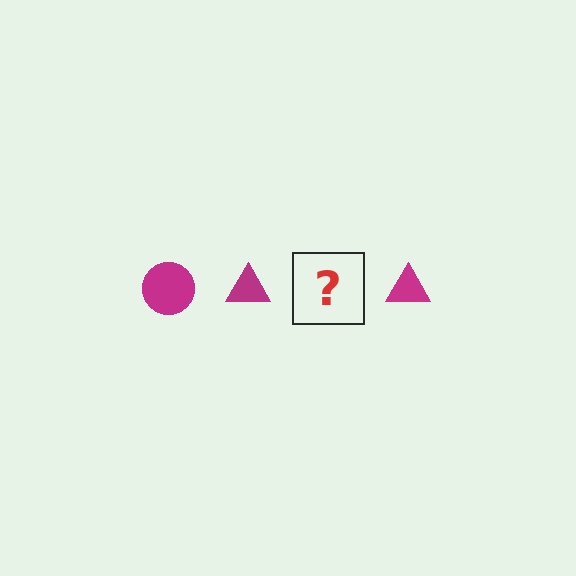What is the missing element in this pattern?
The missing element is a magenta circle.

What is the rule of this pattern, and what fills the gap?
The rule is that the pattern cycles through circle, triangle shapes in magenta. The gap should be filled with a magenta circle.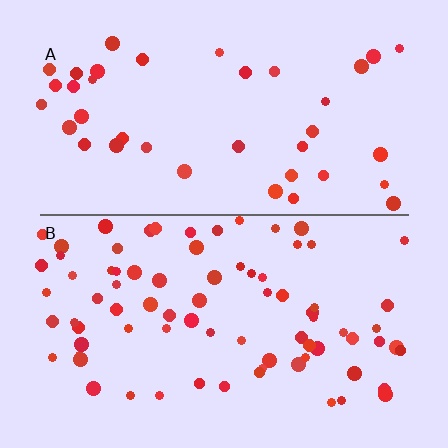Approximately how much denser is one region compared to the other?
Approximately 2.0× — region B over region A.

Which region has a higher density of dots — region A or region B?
B (the bottom).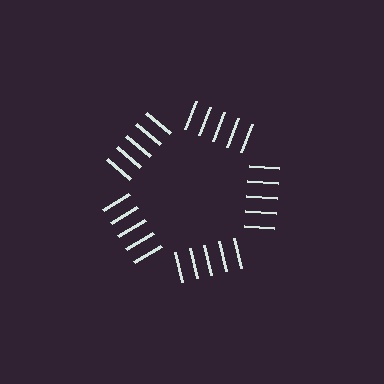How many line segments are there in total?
25 — 5 along each of the 5 edges.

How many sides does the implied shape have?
5 sides — the line-ends trace a pentagon.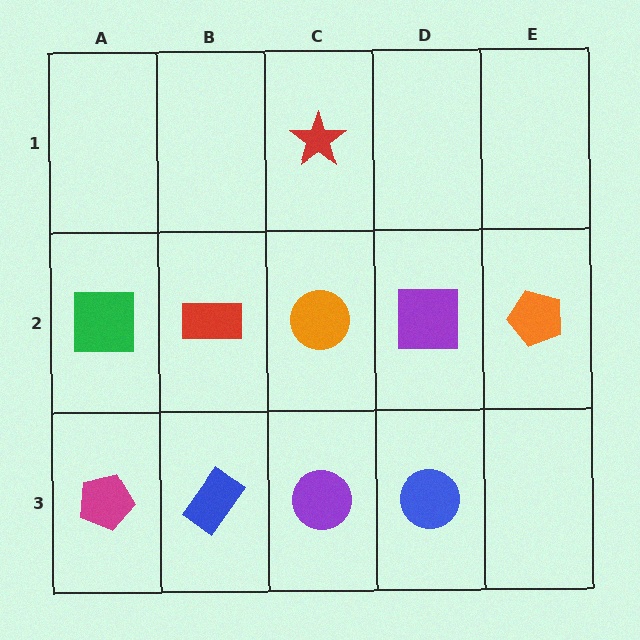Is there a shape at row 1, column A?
No, that cell is empty.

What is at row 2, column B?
A red rectangle.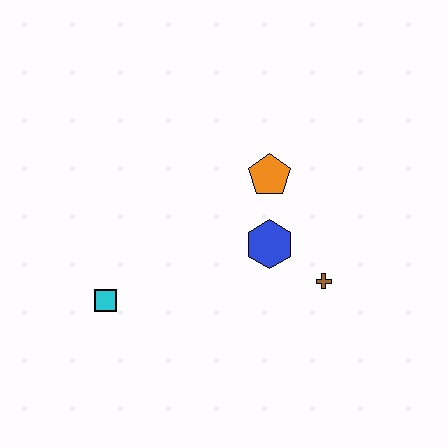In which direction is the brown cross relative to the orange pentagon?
The brown cross is below the orange pentagon.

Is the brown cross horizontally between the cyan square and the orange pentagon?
No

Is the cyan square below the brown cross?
Yes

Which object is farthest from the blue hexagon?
The cyan square is farthest from the blue hexagon.